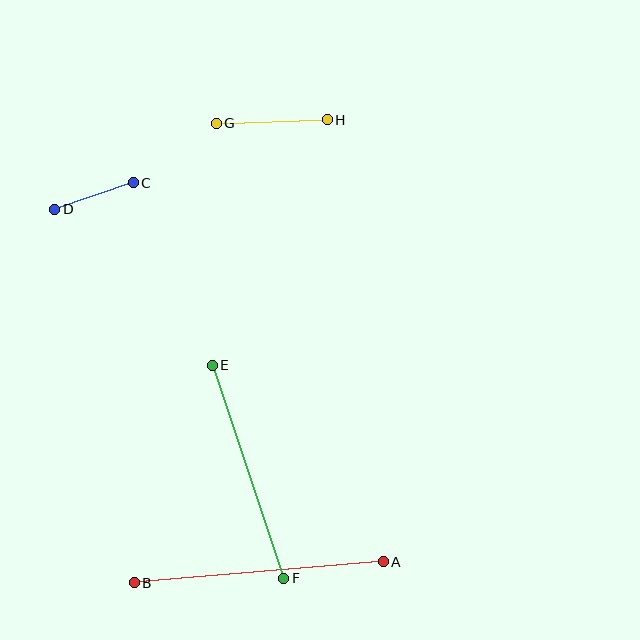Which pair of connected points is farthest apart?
Points A and B are farthest apart.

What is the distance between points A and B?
The distance is approximately 250 pixels.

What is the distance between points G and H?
The distance is approximately 111 pixels.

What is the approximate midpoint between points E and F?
The midpoint is at approximately (248, 472) pixels.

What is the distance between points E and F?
The distance is approximately 224 pixels.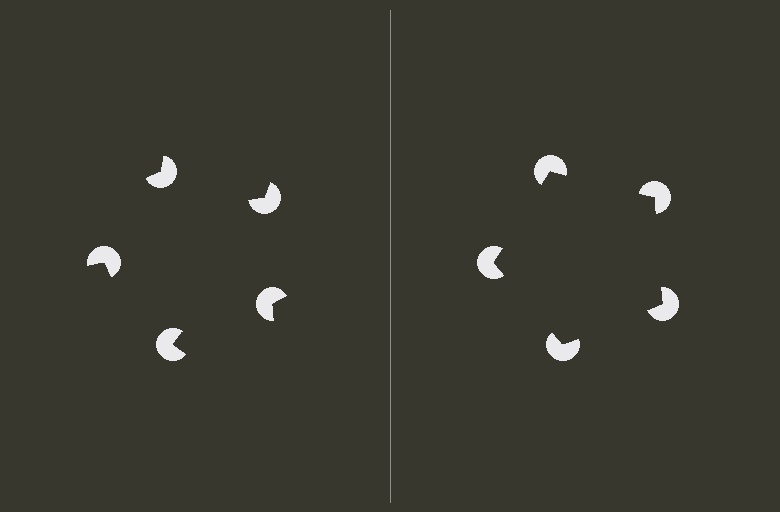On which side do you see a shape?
An illusory pentagon appears on the right side. On the left side the wedge cuts are rotated, so no coherent shape forms.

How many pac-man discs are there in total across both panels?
10 — 5 on each side.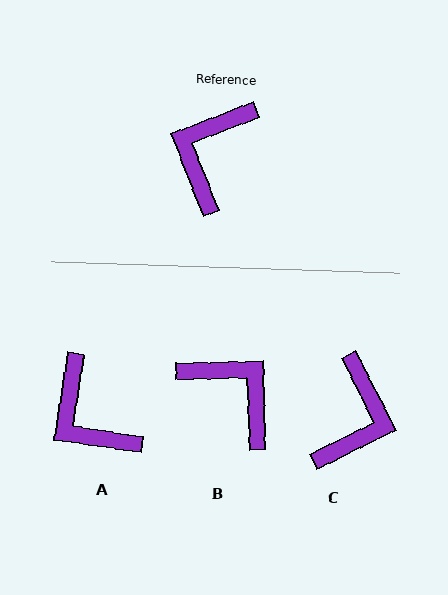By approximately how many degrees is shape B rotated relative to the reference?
Approximately 110 degrees clockwise.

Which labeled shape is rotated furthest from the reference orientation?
C, about 175 degrees away.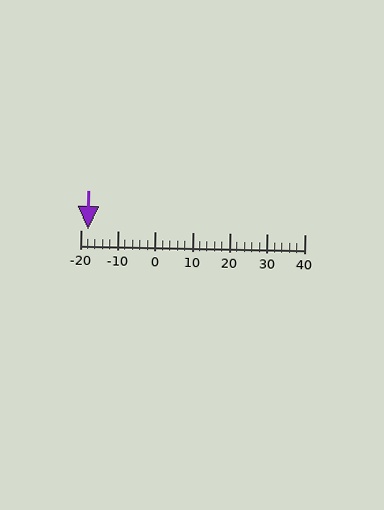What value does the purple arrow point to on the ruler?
The purple arrow points to approximately -18.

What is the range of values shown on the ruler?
The ruler shows values from -20 to 40.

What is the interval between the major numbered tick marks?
The major tick marks are spaced 10 units apart.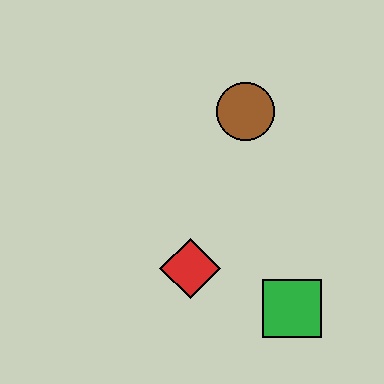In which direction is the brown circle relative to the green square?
The brown circle is above the green square.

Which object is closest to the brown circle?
The red diamond is closest to the brown circle.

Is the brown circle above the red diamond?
Yes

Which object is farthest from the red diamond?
The brown circle is farthest from the red diamond.